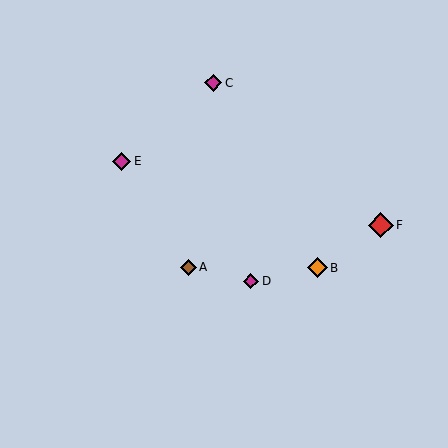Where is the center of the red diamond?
The center of the red diamond is at (381, 225).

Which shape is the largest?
The red diamond (labeled F) is the largest.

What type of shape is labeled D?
Shape D is a magenta diamond.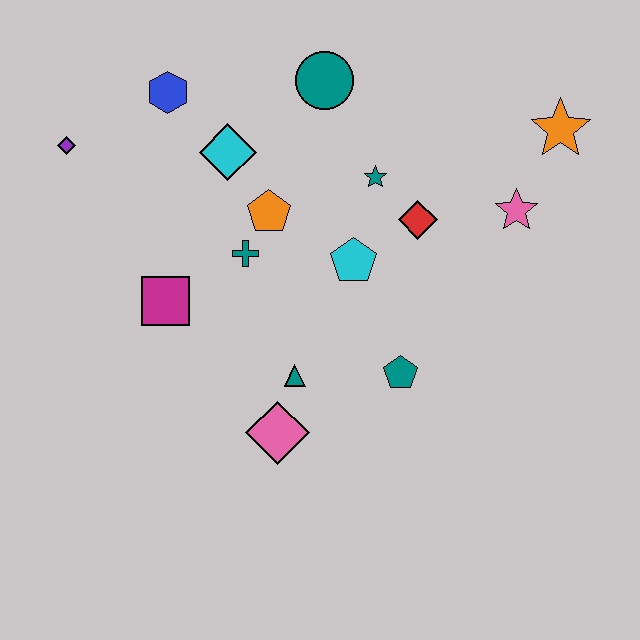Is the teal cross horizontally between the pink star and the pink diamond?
No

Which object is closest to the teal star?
The red diamond is closest to the teal star.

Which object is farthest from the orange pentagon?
The orange star is farthest from the orange pentagon.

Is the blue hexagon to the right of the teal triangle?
No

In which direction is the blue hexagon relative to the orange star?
The blue hexagon is to the left of the orange star.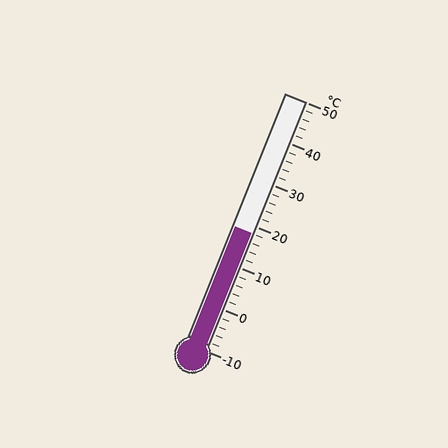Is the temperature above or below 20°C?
The temperature is below 20°C.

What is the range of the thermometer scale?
The thermometer scale ranges from -10°C to 50°C.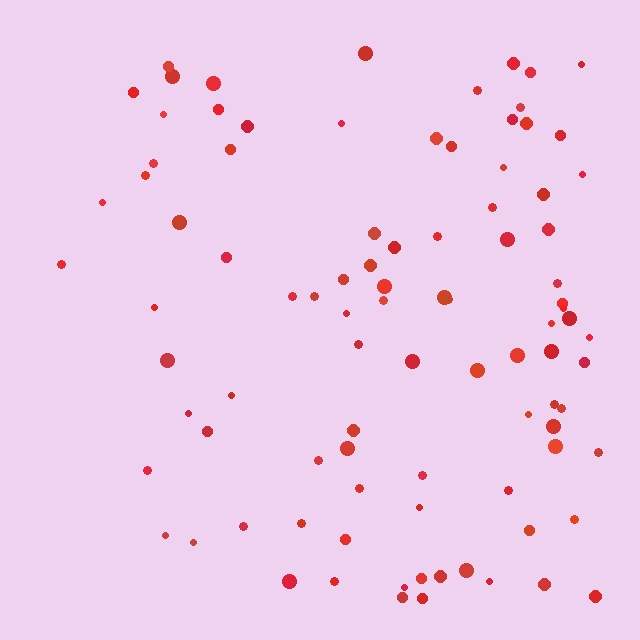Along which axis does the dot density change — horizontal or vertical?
Horizontal.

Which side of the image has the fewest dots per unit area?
The left.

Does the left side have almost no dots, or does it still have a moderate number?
Still a moderate number, just noticeably fewer than the right.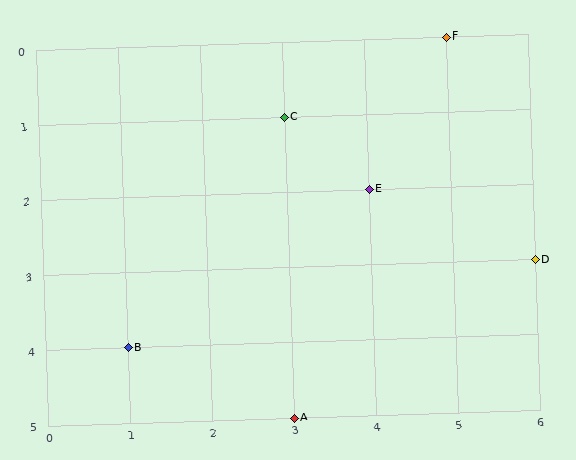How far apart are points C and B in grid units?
Points C and B are 2 columns and 3 rows apart (about 3.6 grid units diagonally).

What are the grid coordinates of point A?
Point A is at grid coordinates (3, 5).